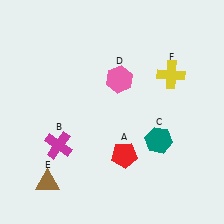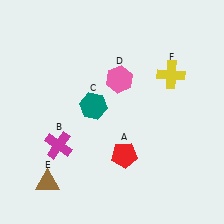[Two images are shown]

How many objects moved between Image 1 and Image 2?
1 object moved between the two images.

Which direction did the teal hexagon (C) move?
The teal hexagon (C) moved left.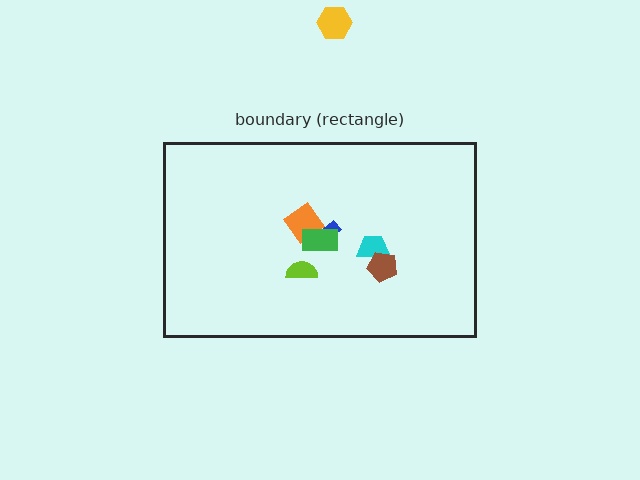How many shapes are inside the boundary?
6 inside, 1 outside.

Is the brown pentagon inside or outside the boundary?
Inside.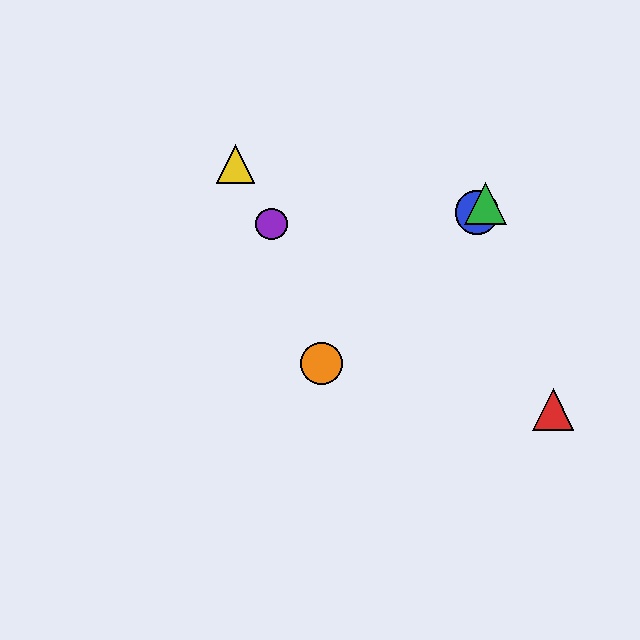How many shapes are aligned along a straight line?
3 shapes (the blue circle, the green triangle, the orange circle) are aligned along a straight line.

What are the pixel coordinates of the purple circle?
The purple circle is at (272, 224).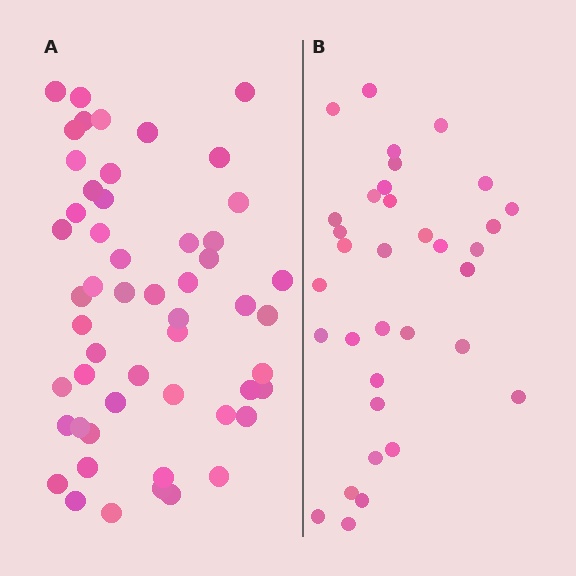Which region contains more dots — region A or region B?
Region A (the left region) has more dots.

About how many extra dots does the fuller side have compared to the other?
Region A has approximately 20 more dots than region B.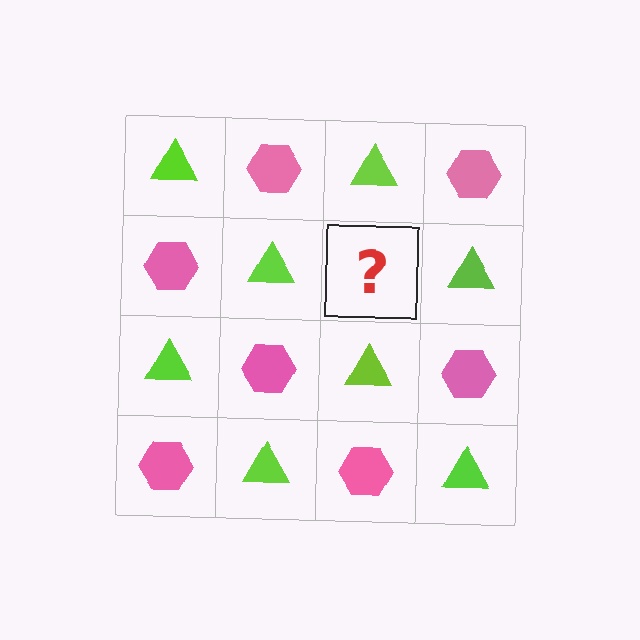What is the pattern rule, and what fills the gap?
The rule is that it alternates lime triangle and pink hexagon in a checkerboard pattern. The gap should be filled with a pink hexagon.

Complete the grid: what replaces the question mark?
The question mark should be replaced with a pink hexagon.